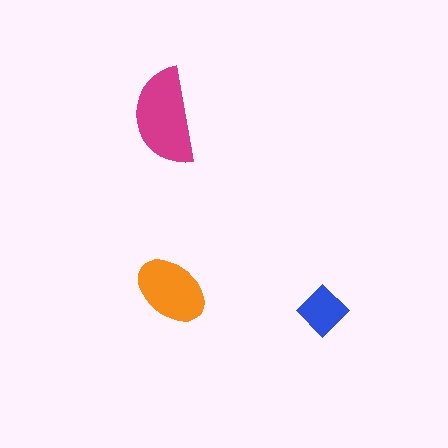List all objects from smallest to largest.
The blue diamond, the orange ellipse, the magenta semicircle.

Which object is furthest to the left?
The magenta semicircle is leftmost.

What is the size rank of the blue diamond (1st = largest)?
3rd.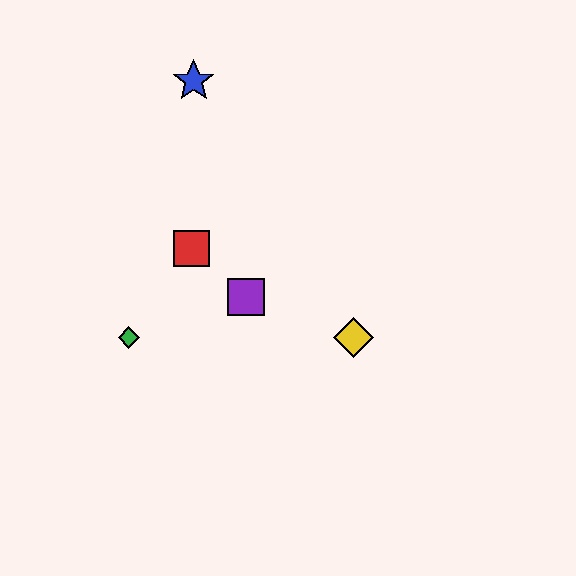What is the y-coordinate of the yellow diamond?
The yellow diamond is at y≈338.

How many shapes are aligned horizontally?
2 shapes (the green diamond, the yellow diamond) are aligned horizontally.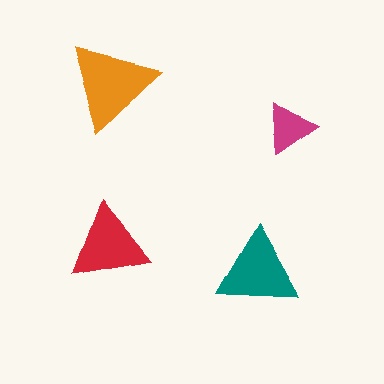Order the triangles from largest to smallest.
the orange one, the teal one, the red one, the magenta one.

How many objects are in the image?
There are 4 objects in the image.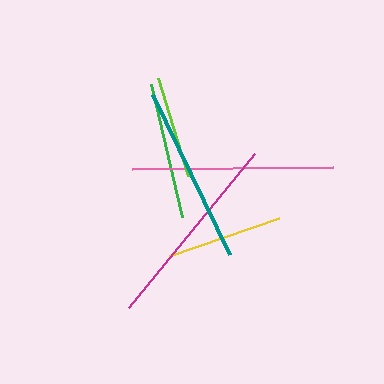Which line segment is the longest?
The pink line is the longest at approximately 201 pixels.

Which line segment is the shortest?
The lime line is the shortest at approximately 102 pixels.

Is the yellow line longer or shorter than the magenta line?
The magenta line is longer than the yellow line.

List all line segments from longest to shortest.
From longest to shortest: pink, magenta, teal, green, yellow, lime.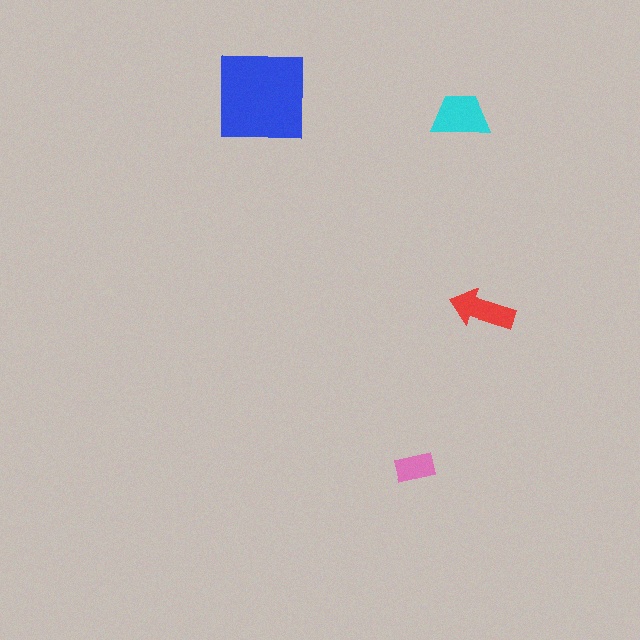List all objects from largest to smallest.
The blue square, the cyan trapezoid, the red arrow, the pink rectangle.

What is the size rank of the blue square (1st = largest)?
1st.